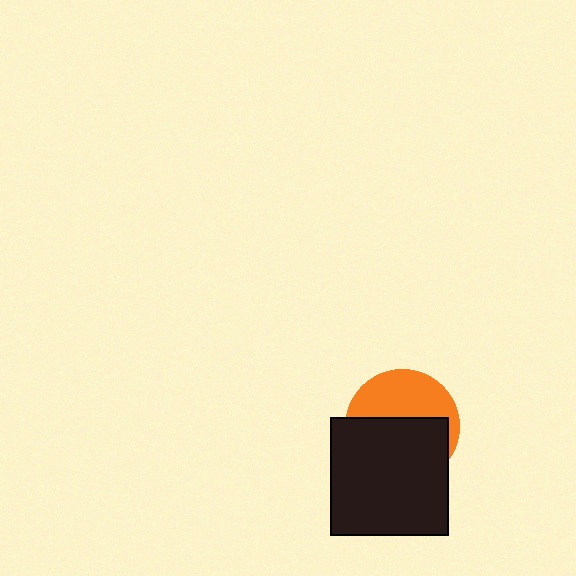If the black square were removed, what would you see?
You would see the complete orange circle.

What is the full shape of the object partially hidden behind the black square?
The partially hidden object is an orange circle.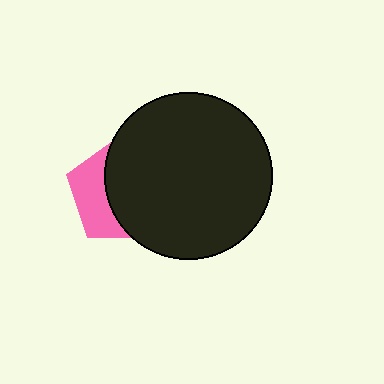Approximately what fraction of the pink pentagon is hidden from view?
Roughly 63% of the pink pentagon is hidden behind the black circle.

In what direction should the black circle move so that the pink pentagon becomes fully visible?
The black circle should move right. That is the shortest direction to clear the overlap and leave the pink pentagon fully visible.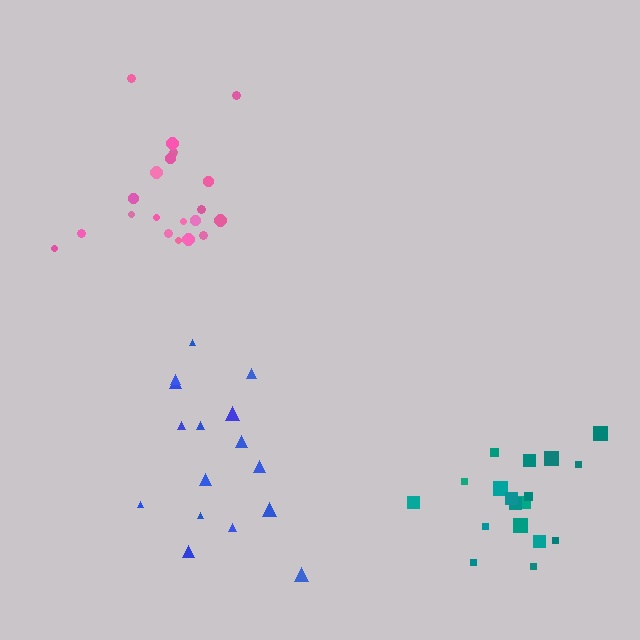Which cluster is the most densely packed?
Pink.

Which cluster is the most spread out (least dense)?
Blue.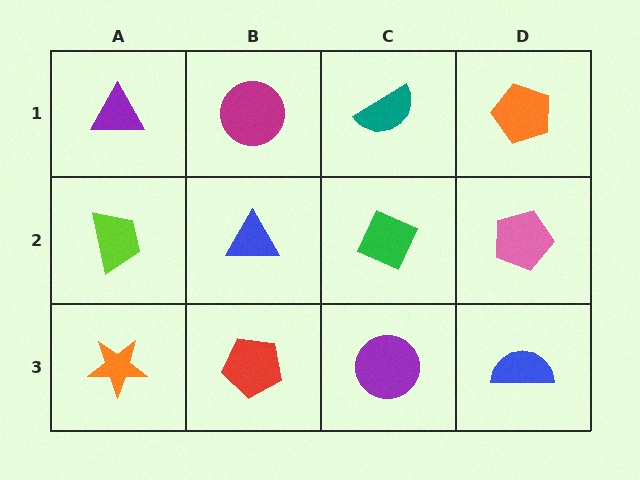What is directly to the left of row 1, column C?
A magenta circle.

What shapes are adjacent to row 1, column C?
A green diamond (row 2, column C), a magenta circle (row 1, column B), an orange pentagon (row 1, column D).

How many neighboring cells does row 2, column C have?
4.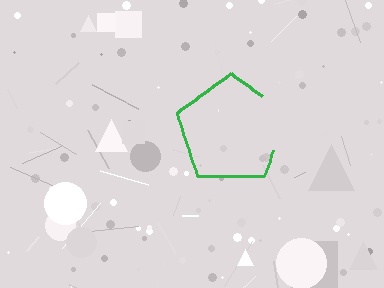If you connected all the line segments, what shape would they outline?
They would outline a pentagon.